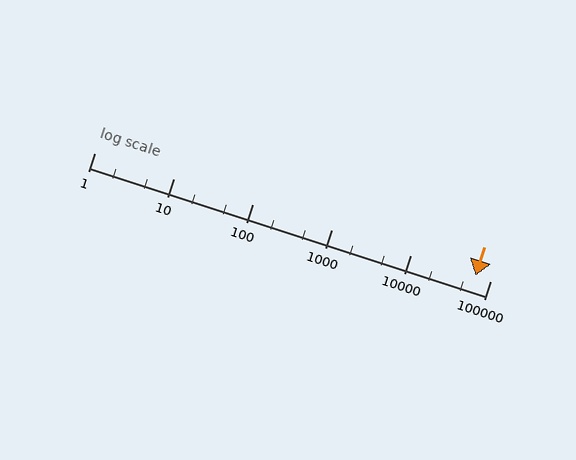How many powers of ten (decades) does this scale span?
The scale spans 5 decades, from 1 to 100000.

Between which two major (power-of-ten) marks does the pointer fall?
The pointer is between 10000 and 100000.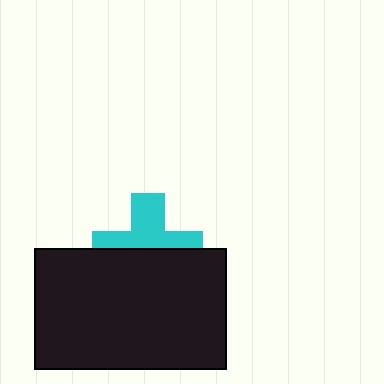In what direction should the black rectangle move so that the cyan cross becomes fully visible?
The black rectangle should move down. That is the shortest direction to clear the overlap and leave the cyan cross fully visible.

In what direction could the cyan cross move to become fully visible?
The cyan cross could move up. That would shift it out from behind the black rectangle entirely.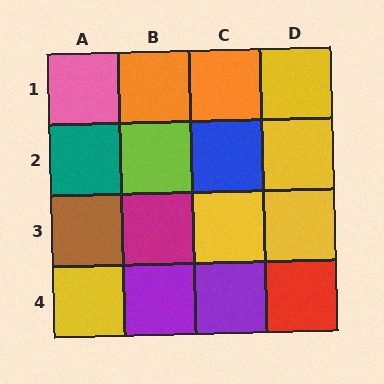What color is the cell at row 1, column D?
Yellow.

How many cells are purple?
2 cells are purple.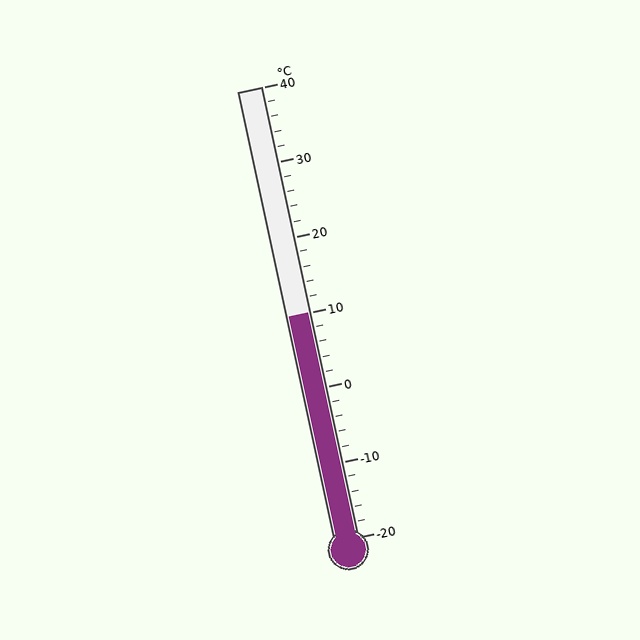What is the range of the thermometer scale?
The thermometer scale ranges from -20°C to 40°C.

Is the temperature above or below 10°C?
The temperature is at 10°C.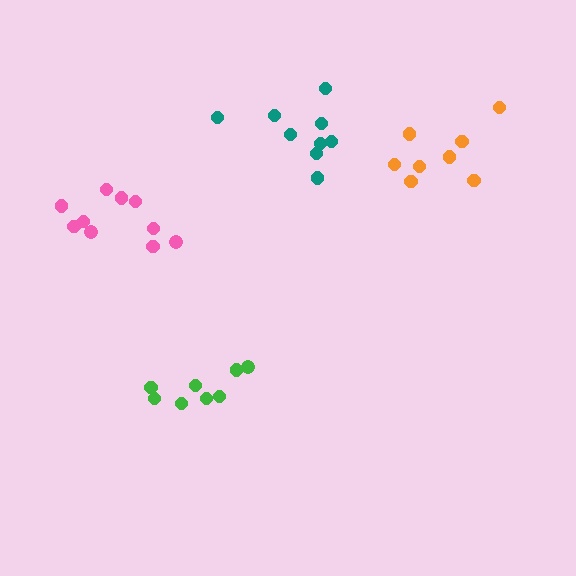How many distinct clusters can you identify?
There are 4 distinct clusters.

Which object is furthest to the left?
The pink cluster is leftmost.